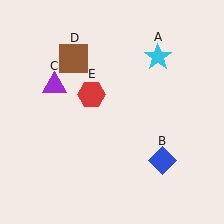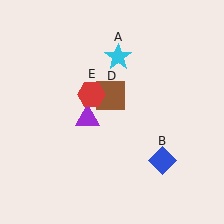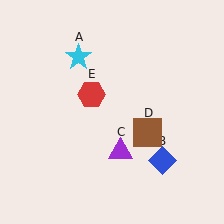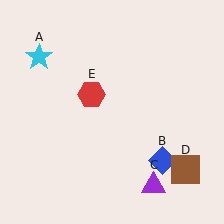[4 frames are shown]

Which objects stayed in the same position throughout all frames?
Blue diamond (object B) and red hexagon (object E) remained stationary.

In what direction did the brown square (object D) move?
The brown square (object D) moved down and to the right.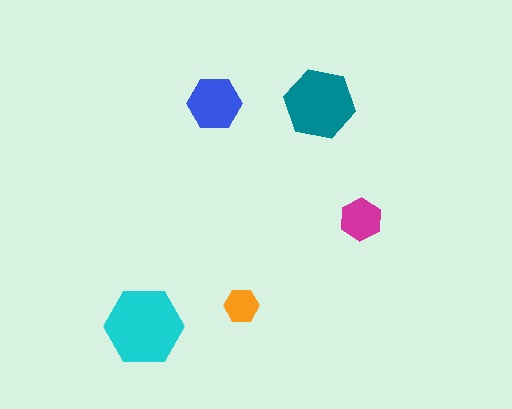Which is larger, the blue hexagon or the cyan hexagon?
The cyan one.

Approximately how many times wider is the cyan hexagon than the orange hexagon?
About 2.5 times wider.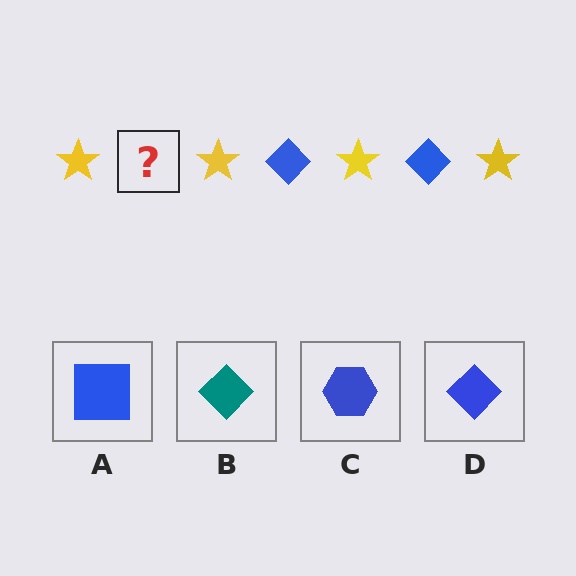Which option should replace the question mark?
Option D.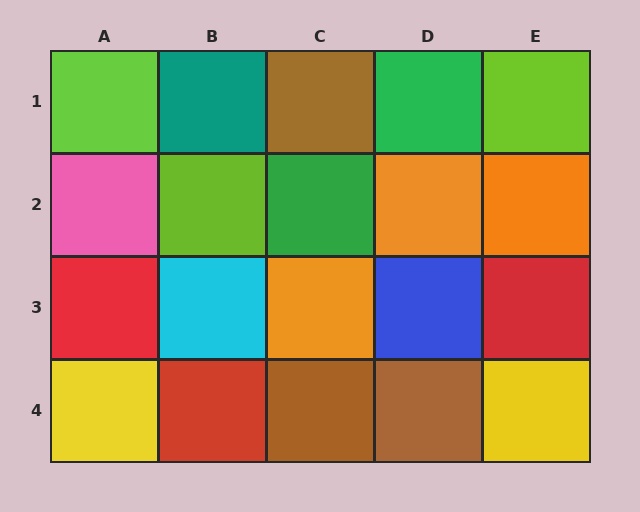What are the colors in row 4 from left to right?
Yellow, red, brown, brown, yellow.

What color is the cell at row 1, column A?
Lime.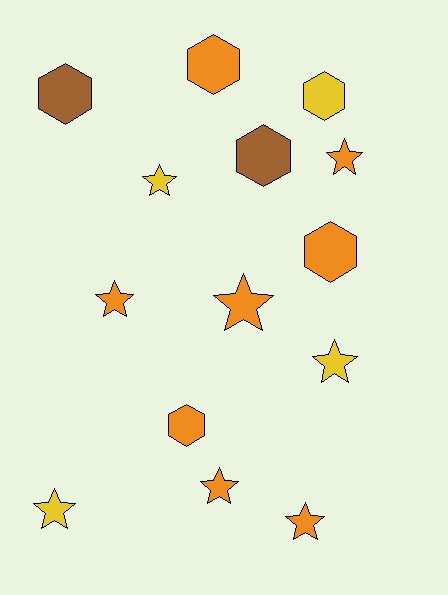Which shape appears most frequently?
Star, with 8 objects.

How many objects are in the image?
There are 14 objects.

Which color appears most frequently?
Orange, with 8 objects.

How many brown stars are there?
There are no brown stars.